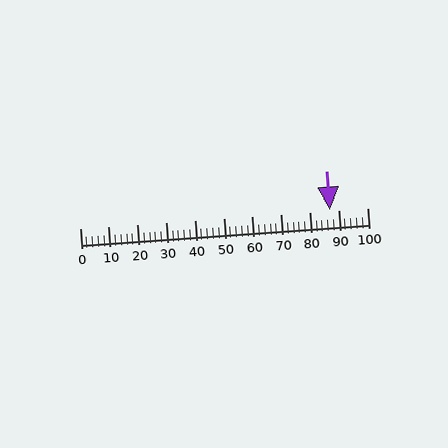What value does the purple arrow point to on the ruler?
The purple arrow points to approximately 87.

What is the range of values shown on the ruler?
The ruler shows values from 0 to 100.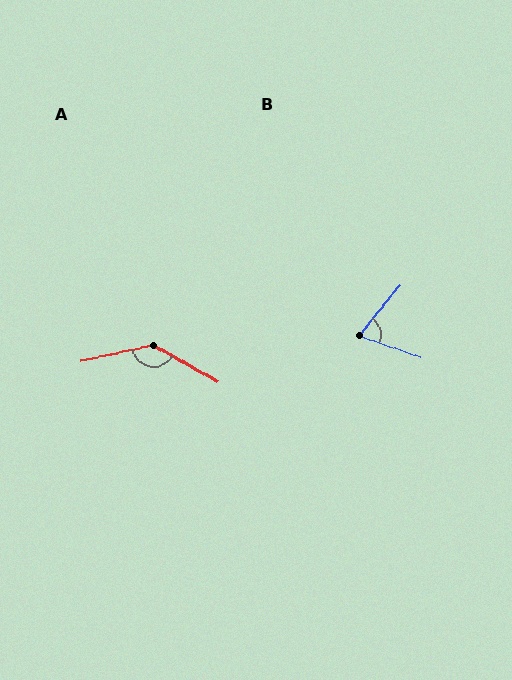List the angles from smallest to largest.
B (70°), A (138°).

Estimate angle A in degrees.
Approximately 138 degrees.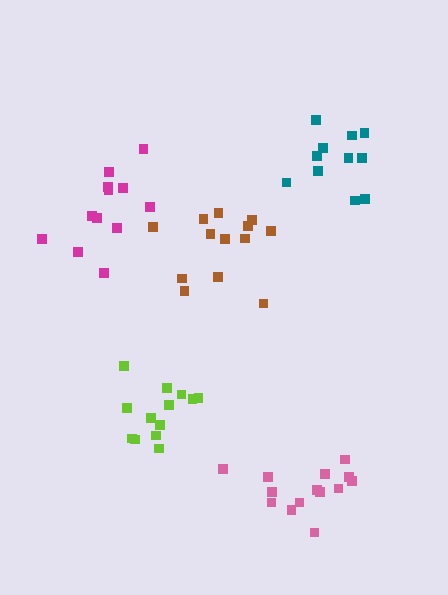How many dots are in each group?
Group 1: 13 dots, Group 2: 11 dots, Group 3: 14 dots, Group 4: 13 dots, Group 5: 12 dots (63 total).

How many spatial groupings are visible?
There are 5 spatial groupings.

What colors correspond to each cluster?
The clusters are colored: brown, teal, pink, lime, magenta.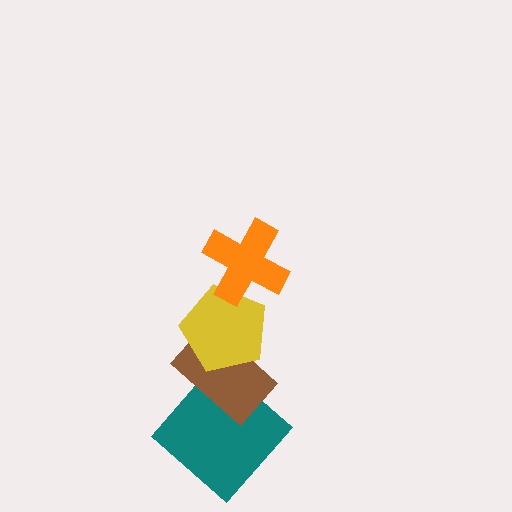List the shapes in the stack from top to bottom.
From top to bottom: the orange cross, the yellow pentagon, the brown rectangle, the teal diamond.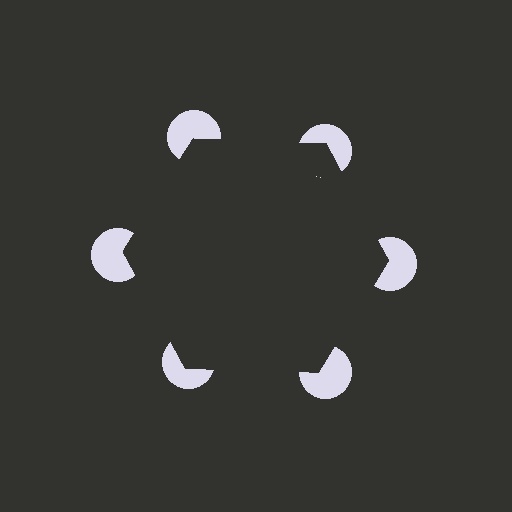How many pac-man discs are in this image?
There are 6 — one at each vertex of the illusory hexagon.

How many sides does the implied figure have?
6 sides.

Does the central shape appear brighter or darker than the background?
It typically appears slightly darker than the background, even though no actual brightness change is drawn.